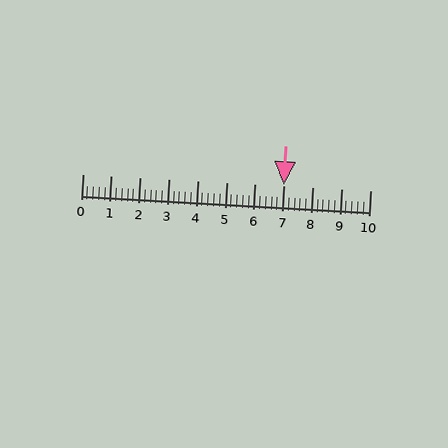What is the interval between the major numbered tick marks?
The major tick marks are spaced 1 units apart.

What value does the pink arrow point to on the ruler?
The pink arrow points to approximately 7.0.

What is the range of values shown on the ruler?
The ruler shows values from 0 to 10.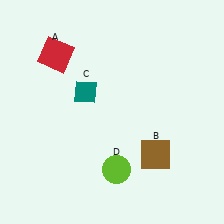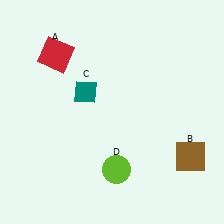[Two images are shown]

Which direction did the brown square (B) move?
The brown square (B) moved right.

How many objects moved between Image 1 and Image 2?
1 object moved between the two images.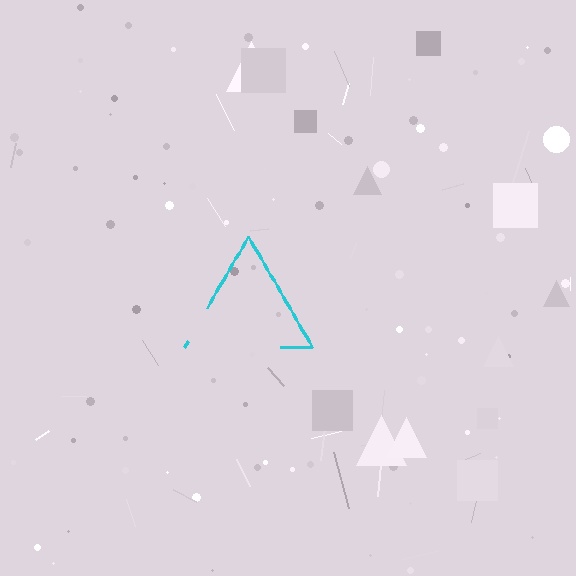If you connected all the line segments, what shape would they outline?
They would outline a triangle.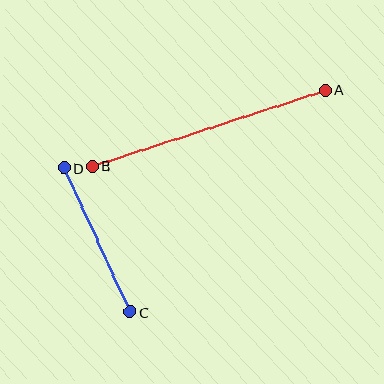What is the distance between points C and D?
The distance is approximately 159 pixels.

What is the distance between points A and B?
The distance is approximately 246 pixels.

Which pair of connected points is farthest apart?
Points A and B are farthest apart.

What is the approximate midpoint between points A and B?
The midpoint is at approximately (209, 128) pixels.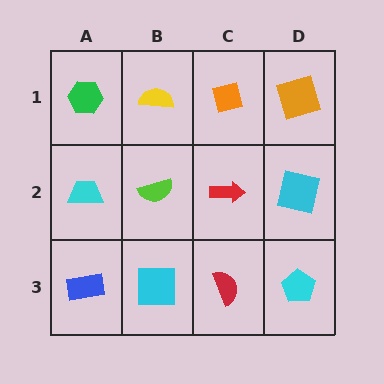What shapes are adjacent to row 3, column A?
A cyan trapezoid (row 2, column A), a cyan square (row 3, column B).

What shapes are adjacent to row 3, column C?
A red arrow (row 2, column C), a cyan square (row 3, column B), a cyan pentagon (row 3, column D).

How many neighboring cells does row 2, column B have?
4.